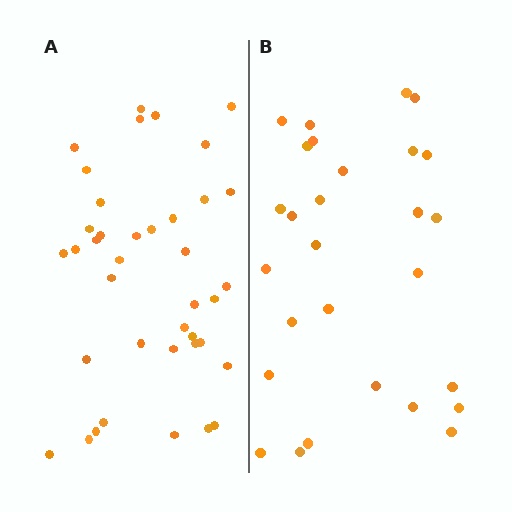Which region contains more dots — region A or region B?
Region A (the left region) has more dots.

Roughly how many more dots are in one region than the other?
Region A has roughly 12 or so more dots than region B.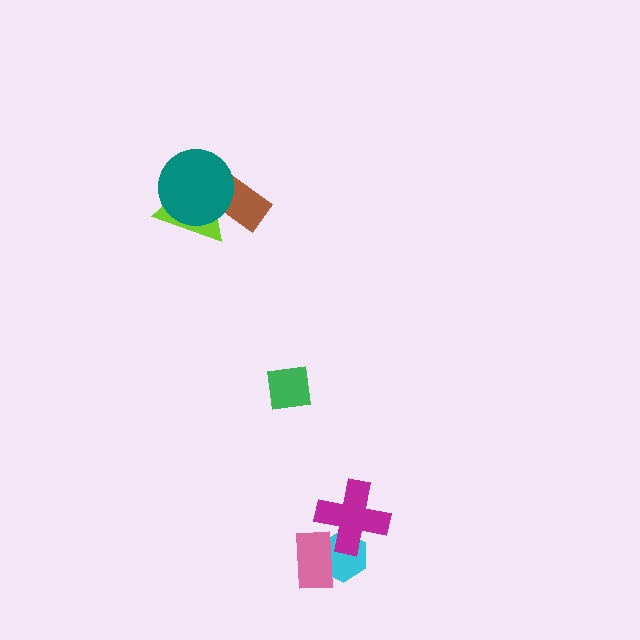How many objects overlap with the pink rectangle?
2 objects overlap with the pink rectangle.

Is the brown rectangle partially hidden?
Yes, it is partially covered by another shape.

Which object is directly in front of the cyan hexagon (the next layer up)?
The magenta cross is directly in front of the cyan hexagon.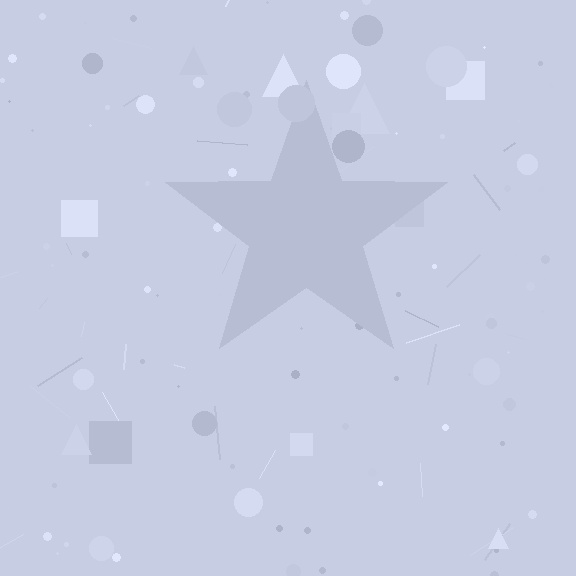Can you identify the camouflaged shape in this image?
The camouflaged shape is a star.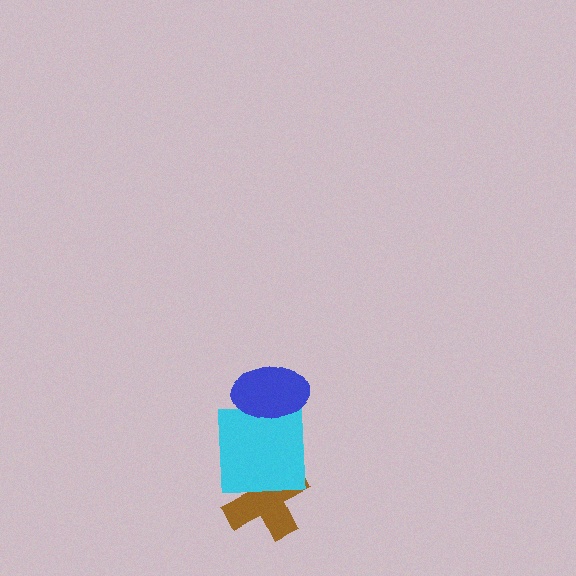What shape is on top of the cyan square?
The blue ellipse is on top of the cyan square.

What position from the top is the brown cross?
The brown cross is 3rd from the top.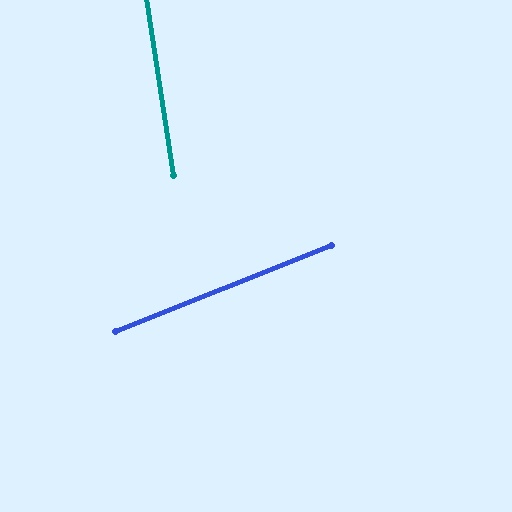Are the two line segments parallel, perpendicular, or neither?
Neither parallel nor perpendicular — they differ by about 77°.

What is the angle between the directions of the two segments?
Approximately 77 degrees.